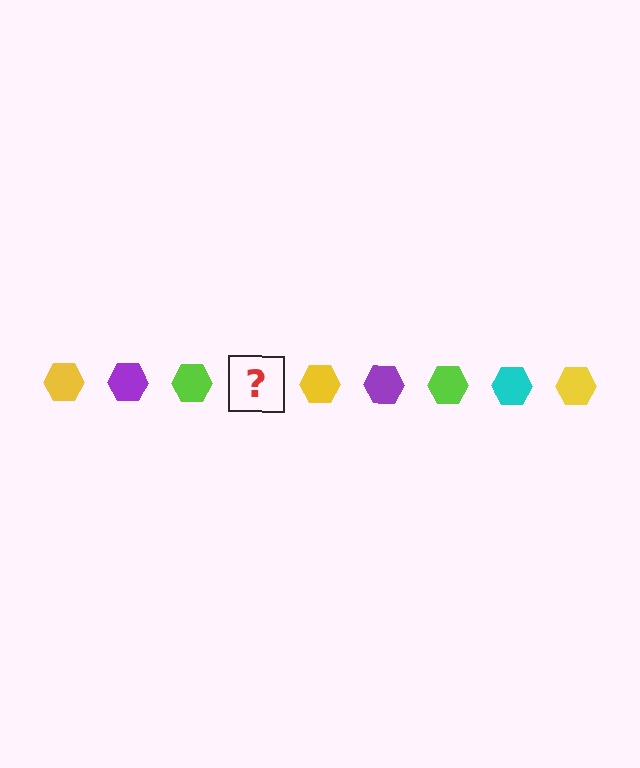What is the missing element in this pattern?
The missing element is a cyan hexagon.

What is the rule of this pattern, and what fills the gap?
The rule is that the pattern cycles through yellow, purple, lime, cyan hexagons. The gap should be filled with a cyan hexagon.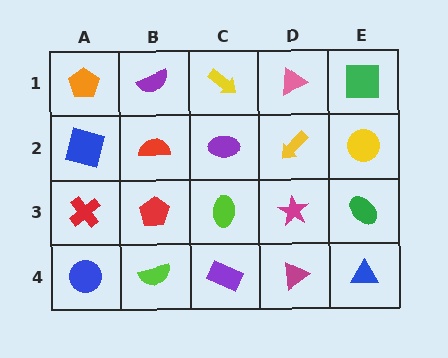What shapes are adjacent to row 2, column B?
A purple semicircle (row 1, column B), a red pentagon (row 3, column B), a blue square (row 2, column A), a purple ellipse (row 2, column C).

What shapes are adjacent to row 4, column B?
A red pentagon (row 3, column B), a blue circle (row 4, column A), a purple rectangle (row 4, column C).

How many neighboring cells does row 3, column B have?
4.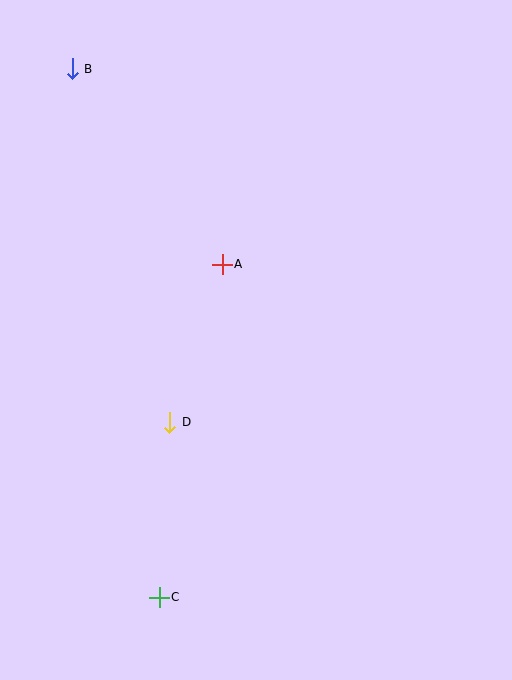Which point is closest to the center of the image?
Point A at (222, 264) is closest to the center.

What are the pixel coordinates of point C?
Point C is at (159, 597).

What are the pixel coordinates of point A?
Point A is at (222, 264).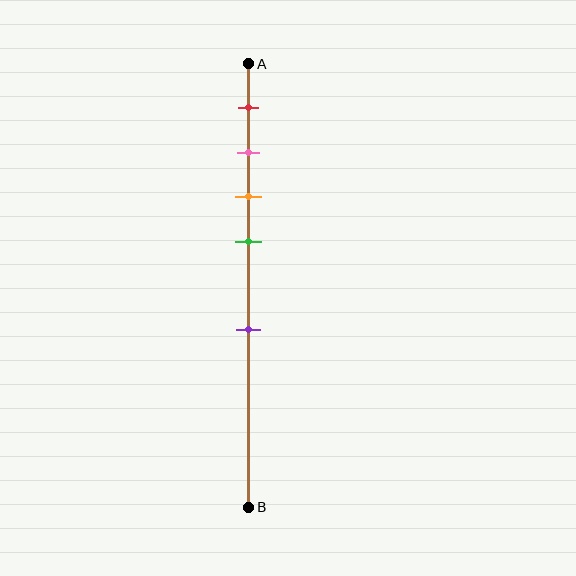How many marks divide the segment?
There are 5 marks dividing the segment.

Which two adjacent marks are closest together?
The pink and orange marks are the closest adjacent pair.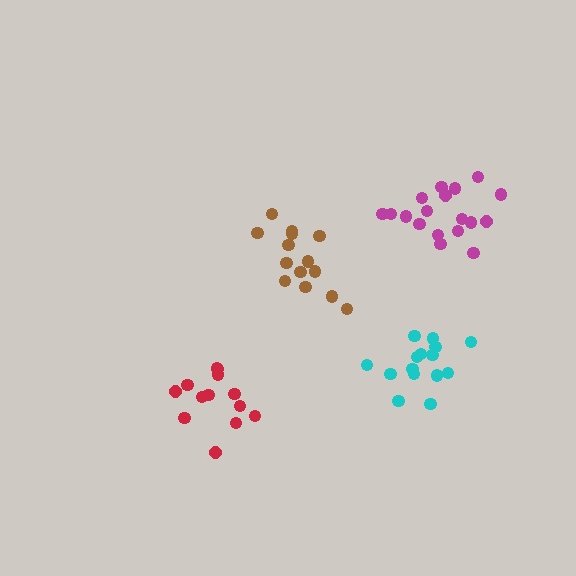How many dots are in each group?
Group 1: 14 dots, Group 2: 13 dots, Group 3: 18 dots, Group 4: 15 dots (60 total).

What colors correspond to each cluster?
The clusters are colored: brown, red, magenta, cyan.